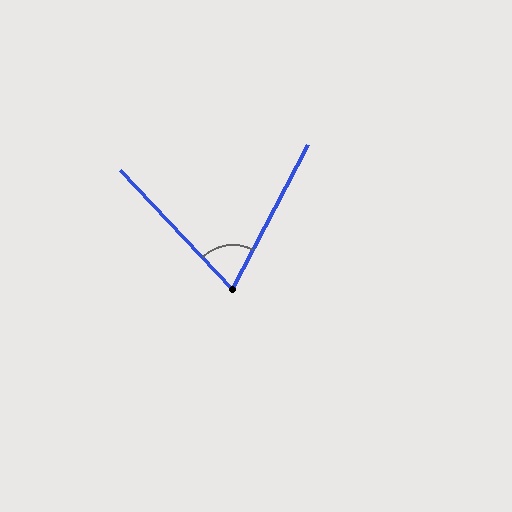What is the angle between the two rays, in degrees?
Approximately 70 degrees.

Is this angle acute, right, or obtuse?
It is acute.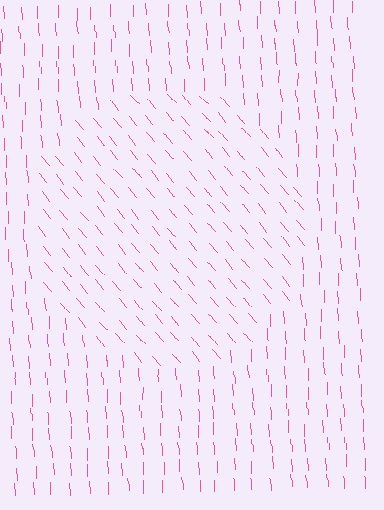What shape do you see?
I see a circle.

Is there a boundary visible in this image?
Yes, there is a texture boundary formed by a change in line orientation.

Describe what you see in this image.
The image is filled with small pink line segments. A circle region in the image has lines oriented differently from the surrounding lines, creating a visible texture boundary.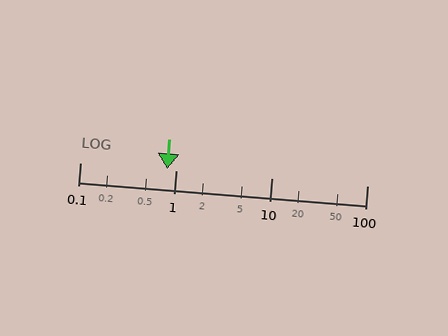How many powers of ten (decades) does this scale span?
The scale spans 3 decades, from 0.1 to 100.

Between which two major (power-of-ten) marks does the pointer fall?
The pointer is between 0.1 and 1.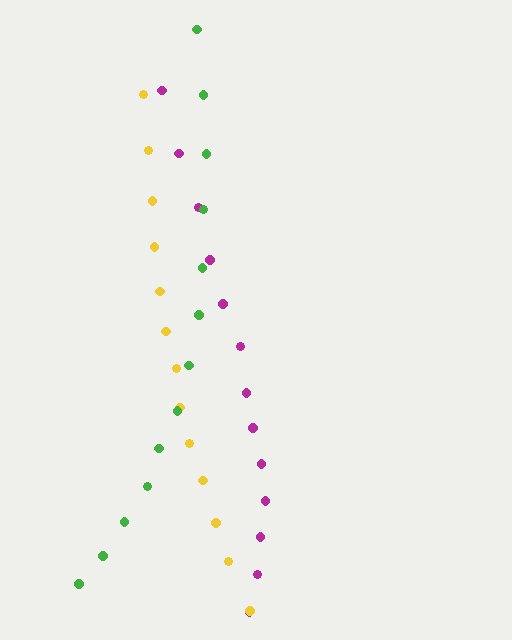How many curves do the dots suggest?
There are 3 distinct paths.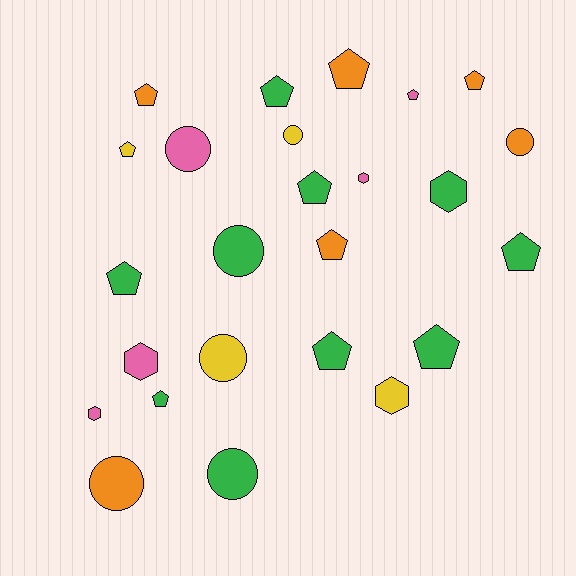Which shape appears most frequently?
Pentagon, with 13 objects.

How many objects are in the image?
There are 25 objects.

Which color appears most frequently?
Green, with 10 objects.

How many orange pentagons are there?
There are 4 orange pentagons.